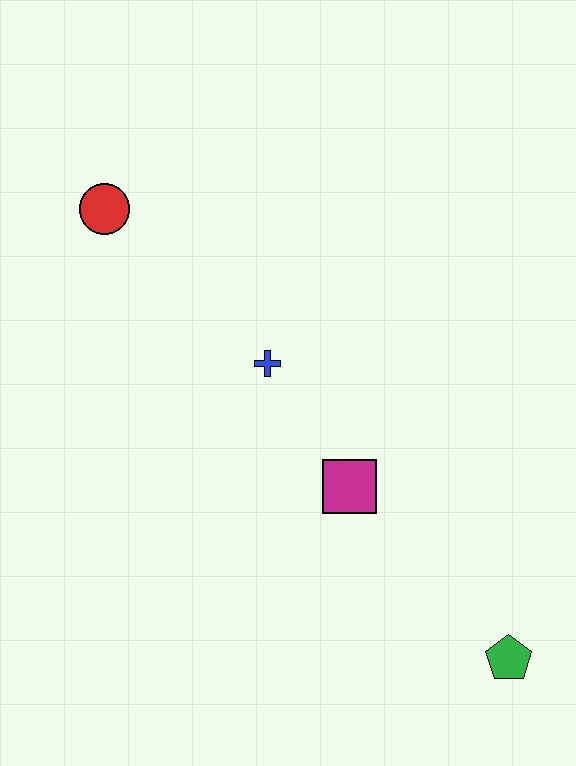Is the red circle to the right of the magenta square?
No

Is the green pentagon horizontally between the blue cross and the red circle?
No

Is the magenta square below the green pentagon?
No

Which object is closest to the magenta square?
The blue cross is closest to the magenta square.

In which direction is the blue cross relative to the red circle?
The blue cross is to the right of the red circle.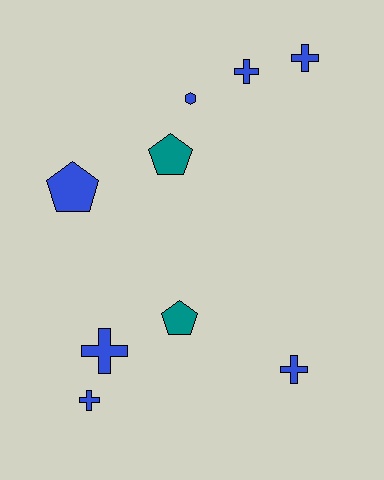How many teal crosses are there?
There are no teal crosses.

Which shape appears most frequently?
Cross, with 5 objects.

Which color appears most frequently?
Blue, with 7 objects.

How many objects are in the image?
There are 9 objects.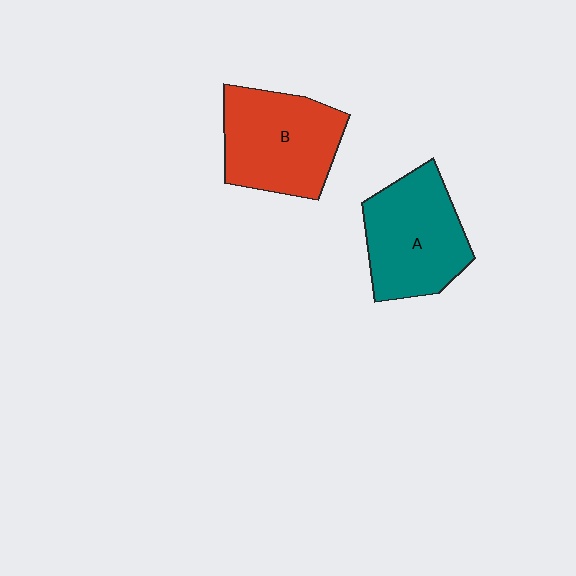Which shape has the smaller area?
Shape A (teal).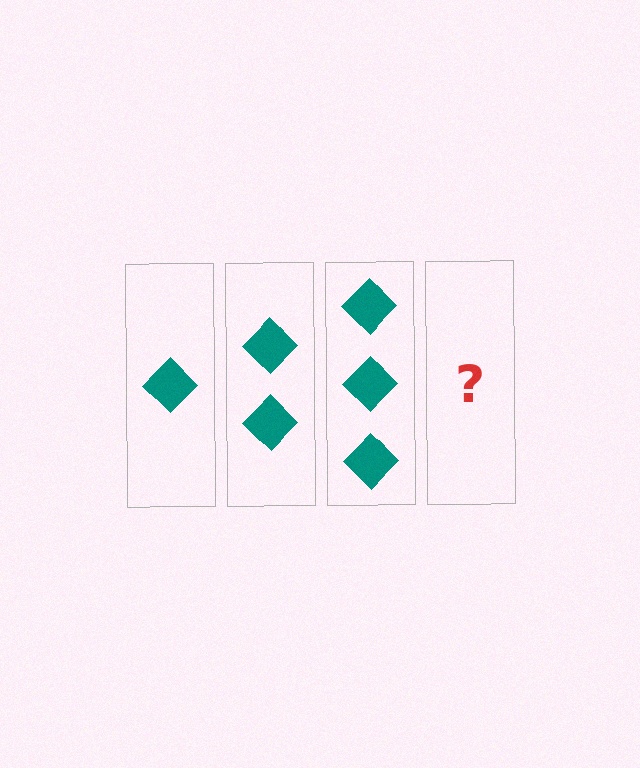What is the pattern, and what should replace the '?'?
The pattern is that each step adds one more diamond. The '?' should be 4 diamonds.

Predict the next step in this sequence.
The next step is 4 diamonds.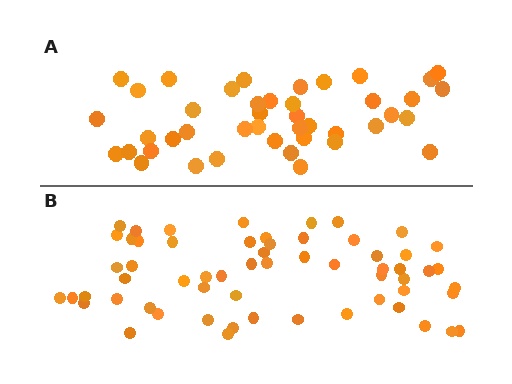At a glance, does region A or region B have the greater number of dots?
Region B (the bottom region) has more dots.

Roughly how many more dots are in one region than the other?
Region B has approximately 15 more dots than region A.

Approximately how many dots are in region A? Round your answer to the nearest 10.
About 40 dots. (The exact count is 43, which rounds to 40.)